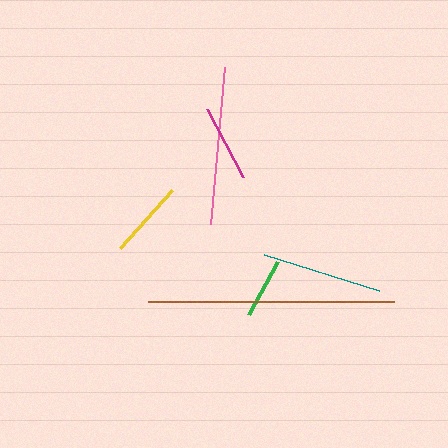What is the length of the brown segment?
The brown segment is approximately 245 pixels long.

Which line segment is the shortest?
The green line is the shortest at approximately 60 pixels.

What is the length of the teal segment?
The teal segment is approximately 120 pixels long.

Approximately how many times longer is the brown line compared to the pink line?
The brown line is approximately 1.6 times the length of the pink line.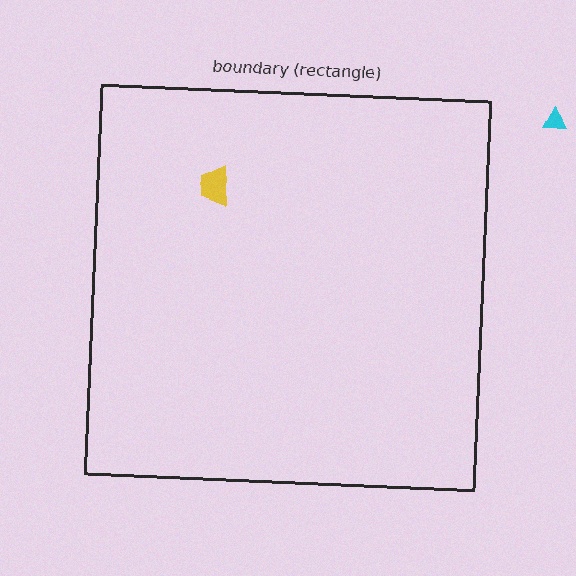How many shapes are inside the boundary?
1 inside, 1 outside.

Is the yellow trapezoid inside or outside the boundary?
Inside.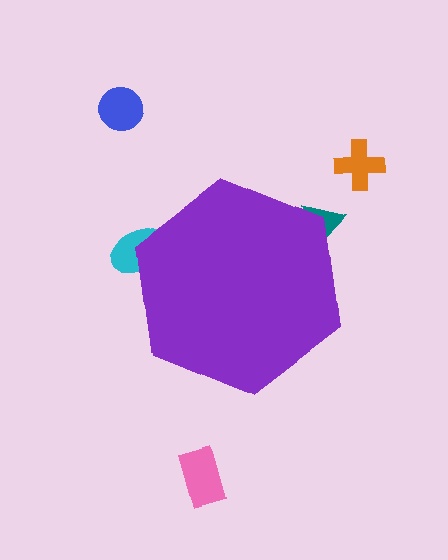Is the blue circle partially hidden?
No, the blue circle is fully visible.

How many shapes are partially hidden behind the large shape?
2 shapes are partially hidden.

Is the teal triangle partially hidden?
Yes, the teal triangle is partially hidden behind the purple hexagon.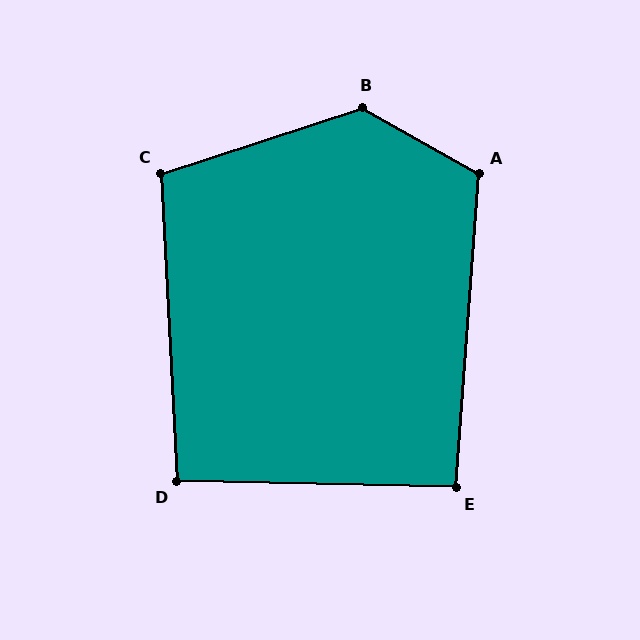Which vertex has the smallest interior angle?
E, at approximately 93 degrees.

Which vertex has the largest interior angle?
B, at approximately 133 degrees.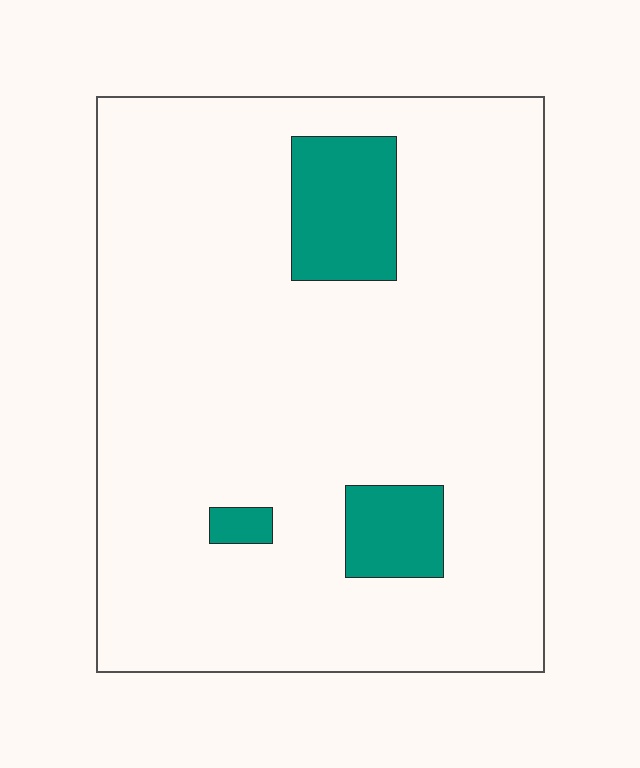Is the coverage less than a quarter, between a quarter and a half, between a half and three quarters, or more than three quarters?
Less than a quarter.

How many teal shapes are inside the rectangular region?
3.